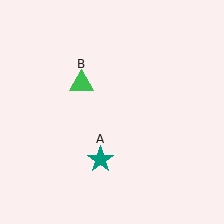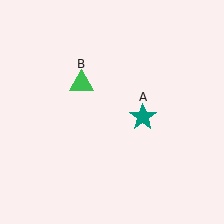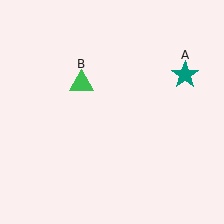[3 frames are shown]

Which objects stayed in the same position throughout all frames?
Green triangle (object B) remained stationary.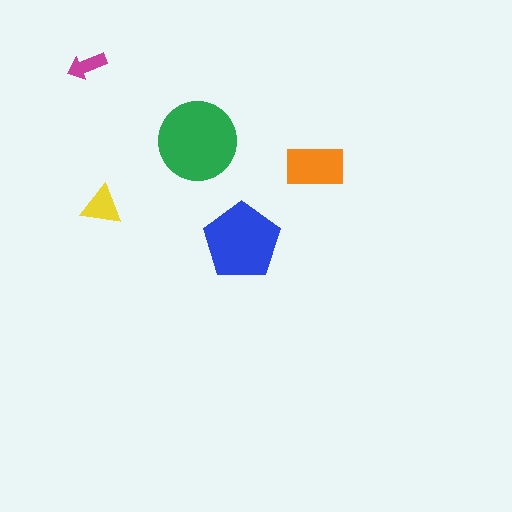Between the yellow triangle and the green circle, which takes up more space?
The green circle.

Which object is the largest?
The green circle.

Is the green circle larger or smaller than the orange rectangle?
Larger.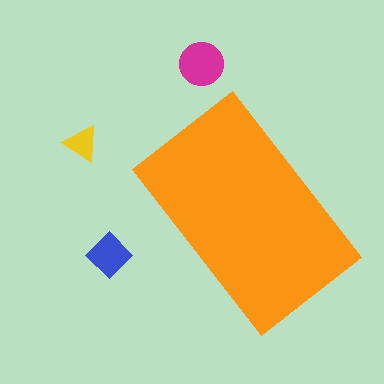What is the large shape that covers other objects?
An orange rectangle.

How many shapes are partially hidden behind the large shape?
0 shapes are partially hidden.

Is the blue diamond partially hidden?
No, the blue diamond is fully visible.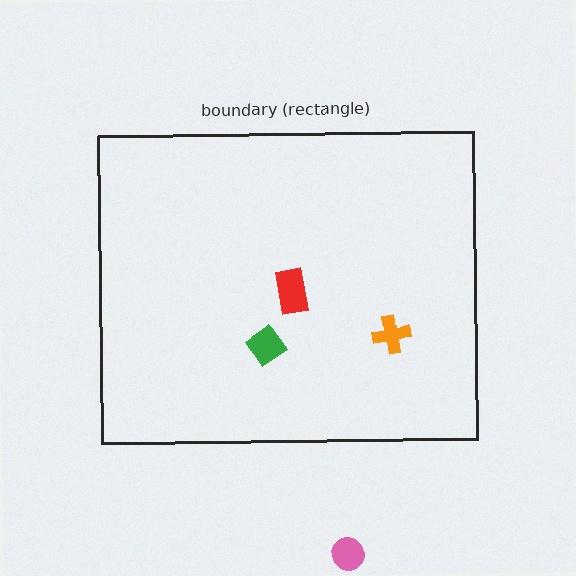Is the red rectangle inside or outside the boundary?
Inside.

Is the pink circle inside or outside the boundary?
Outside.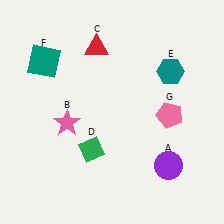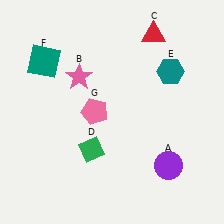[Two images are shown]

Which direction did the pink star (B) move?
The pink star (B) moved up.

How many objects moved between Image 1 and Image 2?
3 objects moved between the two images.